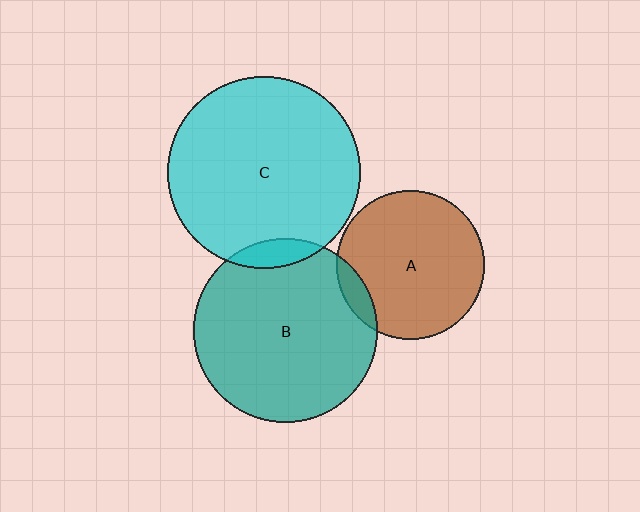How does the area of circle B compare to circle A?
Approximately 1.5 times.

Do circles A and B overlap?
Yes.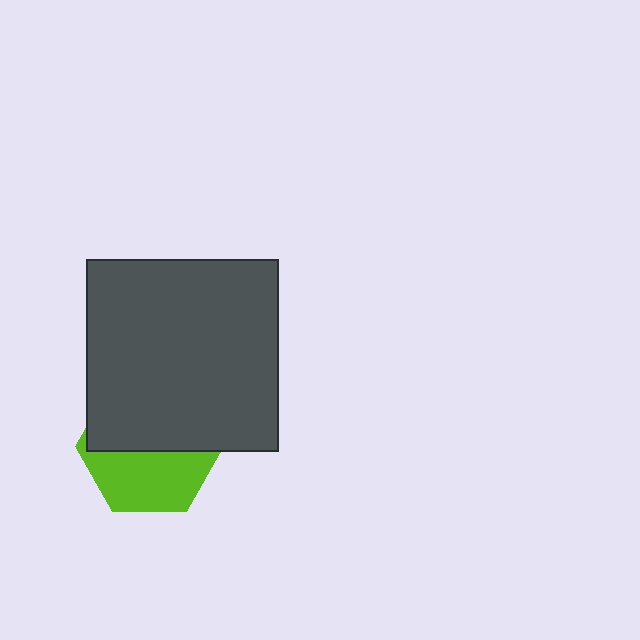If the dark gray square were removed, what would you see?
You would see the complete lime hexagon.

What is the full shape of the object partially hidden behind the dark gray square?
The partially hidden object is a lime hexagon.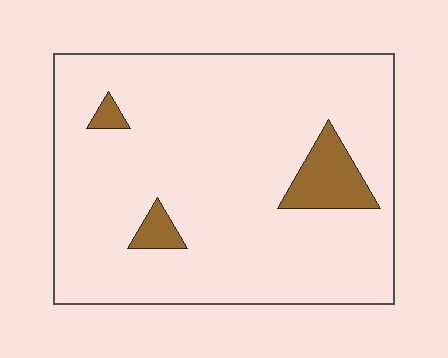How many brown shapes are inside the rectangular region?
3.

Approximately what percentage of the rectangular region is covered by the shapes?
Approximately 10%.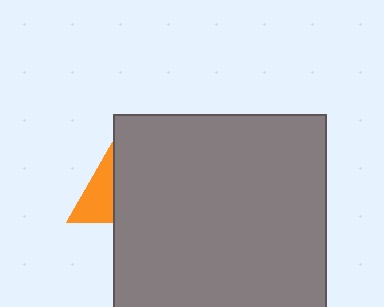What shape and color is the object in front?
The object in front is a gray rectangle.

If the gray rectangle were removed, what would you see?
You would see the complete orange triangle.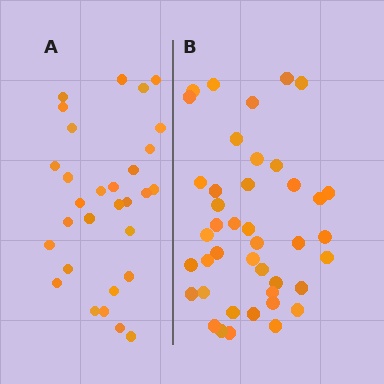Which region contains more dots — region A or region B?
Region B (the right region) has more dots.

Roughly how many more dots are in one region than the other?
Region B has roughly 12 or so more dots than region A.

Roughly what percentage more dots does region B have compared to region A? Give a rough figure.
About 40% more.